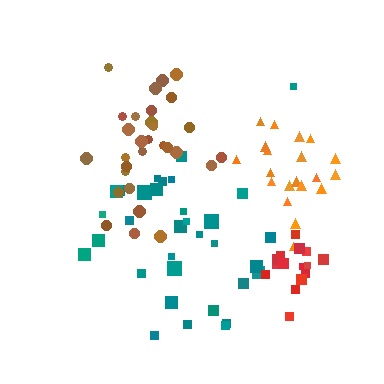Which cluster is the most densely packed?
Red.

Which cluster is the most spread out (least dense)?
Teal.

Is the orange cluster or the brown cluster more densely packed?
Orange.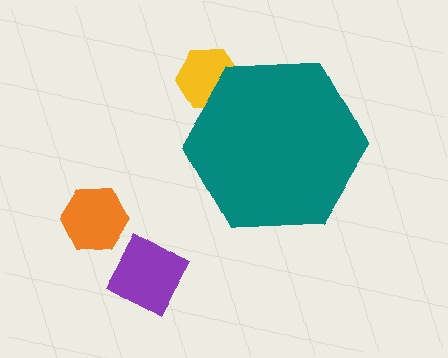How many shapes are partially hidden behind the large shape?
1 shape is partially hidden.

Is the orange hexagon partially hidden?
No, the orange hexagon is fully visible.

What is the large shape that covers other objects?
A teal hexagon.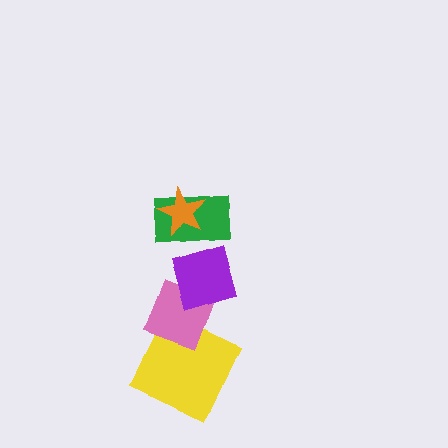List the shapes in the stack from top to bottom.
From top to bottom: the orange star, the green rectangle, the purple diamond, the pink diamond, the yellow square.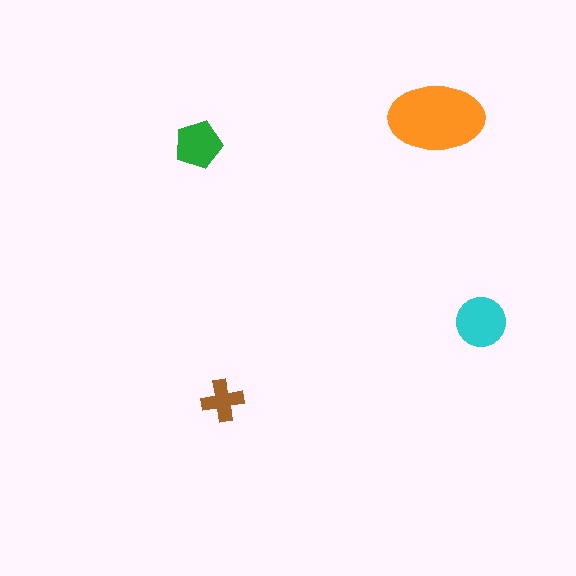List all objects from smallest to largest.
The brown cross, the green pentagon, the cyan circle, the orange ellipse.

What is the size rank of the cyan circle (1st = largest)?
2nd.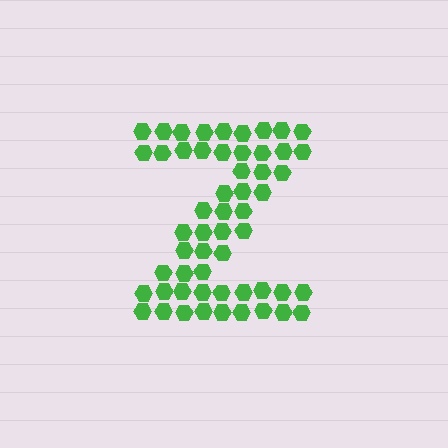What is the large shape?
The large shape is the letter Z.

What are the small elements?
The small elements are hexagons.